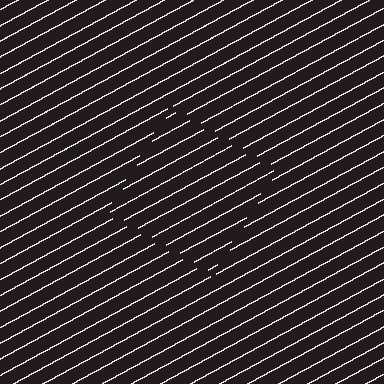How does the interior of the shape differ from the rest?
The interior of the shape contains the same grating, shifted by half a period — the contour is defined by the phase discontinuity where line-ends from the inner and outer gratings abut.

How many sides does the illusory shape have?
4 sides — the line-ends trace a square.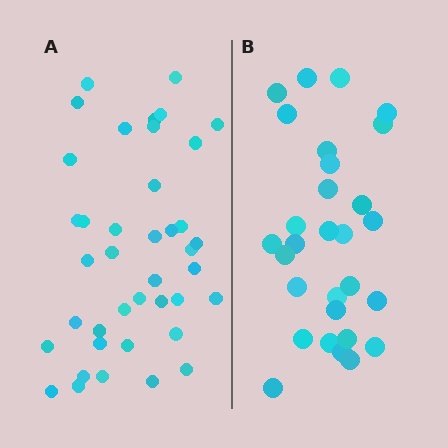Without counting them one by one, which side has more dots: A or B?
Region A (the left region) has more dots.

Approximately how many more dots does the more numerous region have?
Region A has roughly 12 or so more dots than region B.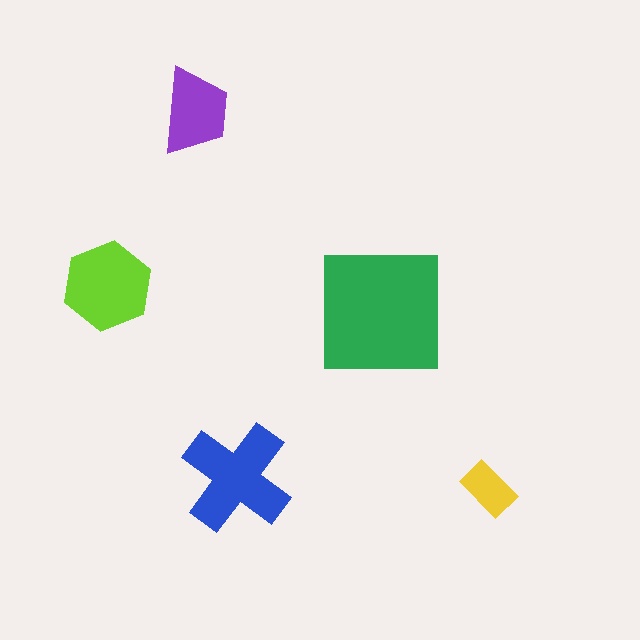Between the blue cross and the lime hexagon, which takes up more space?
The blue cross.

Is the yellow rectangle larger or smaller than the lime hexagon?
Smaller.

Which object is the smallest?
The yellow rectangle.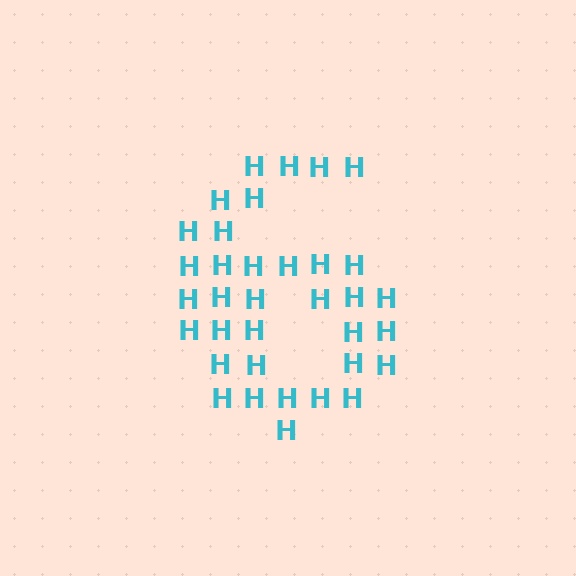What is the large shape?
The large shape is the digit 6.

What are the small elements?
The small elements are letter H's.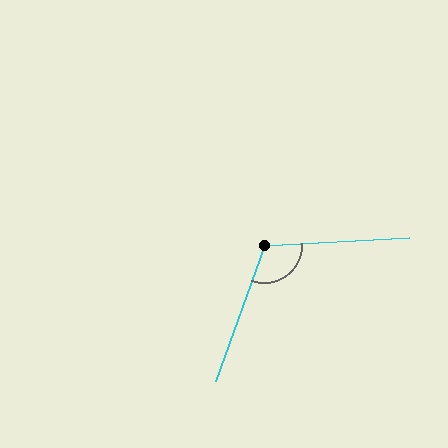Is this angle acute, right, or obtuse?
It is obtuse.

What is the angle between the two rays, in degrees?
Approximately 113 degrees.